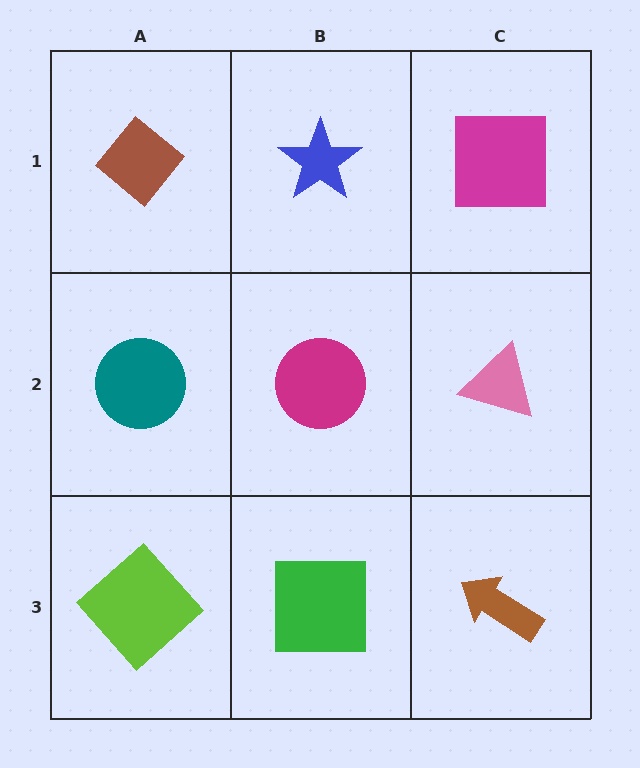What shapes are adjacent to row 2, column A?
A brown diamond (row 1, column A), a lime diamond (row 3, column A), a magenta circle (row 2, column B).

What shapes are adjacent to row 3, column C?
A pink triangle (row 2, column C), a green square (row 3, column B).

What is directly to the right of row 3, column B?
A brown arrow.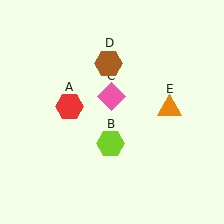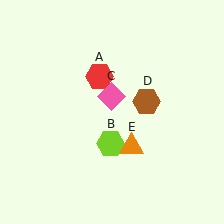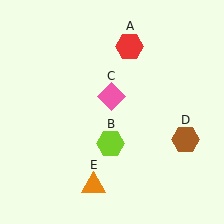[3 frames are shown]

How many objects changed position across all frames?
3 objects changed position: red hexagon (object A), brown hexagon (object D), orange triangle (object E).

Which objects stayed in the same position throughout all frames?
Lime hexagon (object B) and pink diamond (object C) remained stationary.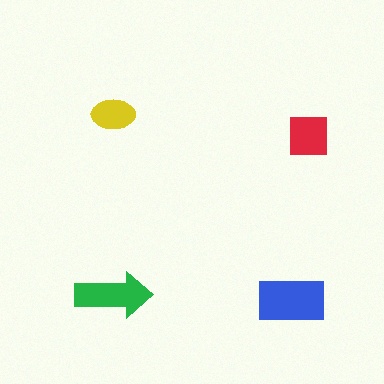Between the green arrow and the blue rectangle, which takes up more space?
The blue rectangle.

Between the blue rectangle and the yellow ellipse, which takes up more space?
The blue rectangle.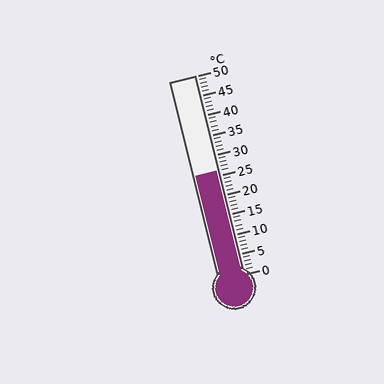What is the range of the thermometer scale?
The thermometer scale ranges from 0°C to 50°C.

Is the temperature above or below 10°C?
The temperature is above 10°C.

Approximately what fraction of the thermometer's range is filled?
The thermometer is filled to approximately 50% of its range.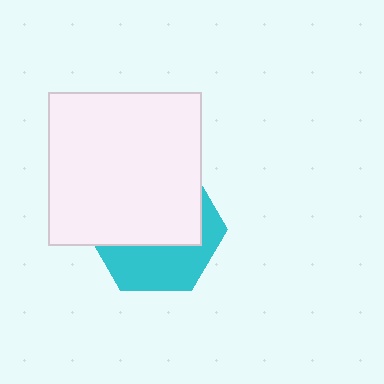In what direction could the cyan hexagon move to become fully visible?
The cyan hexagon could move down. That would shift it out from behind the white square entirely.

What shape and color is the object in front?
The object in front is a white square.